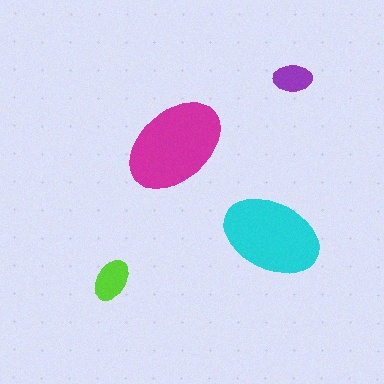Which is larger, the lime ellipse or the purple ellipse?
The lime one.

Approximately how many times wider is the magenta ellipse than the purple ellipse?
About 2.5 times wider.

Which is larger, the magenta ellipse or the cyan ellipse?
The magenta one.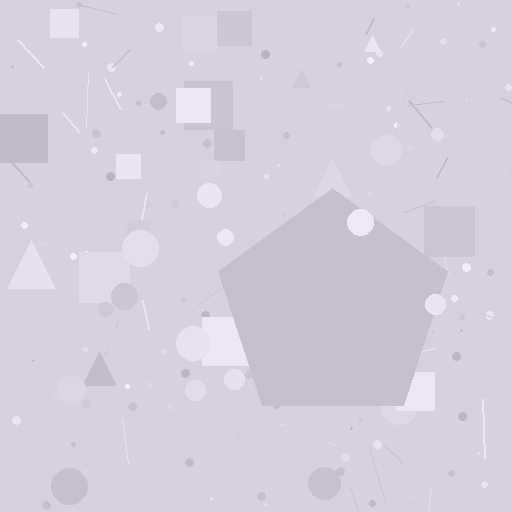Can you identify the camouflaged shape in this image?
The camouflaged shape is a pentagon.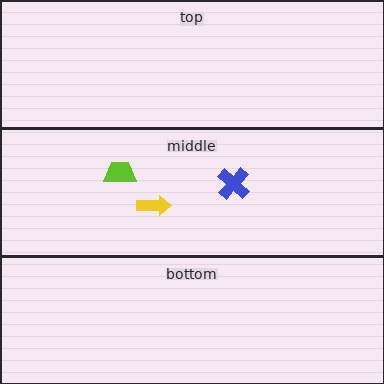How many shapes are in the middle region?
3.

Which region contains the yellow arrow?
The middle region.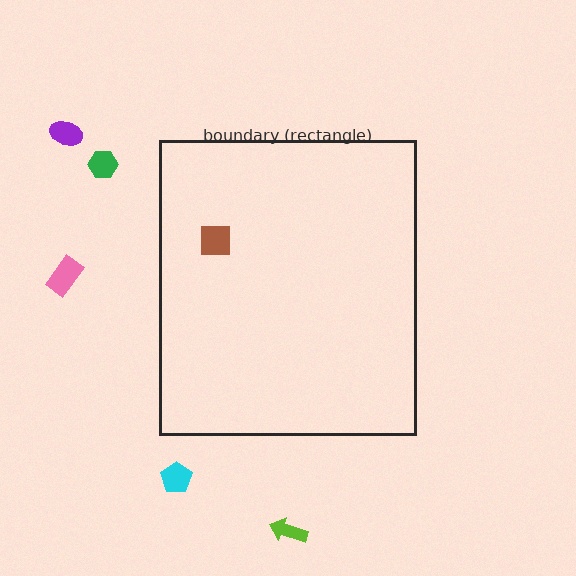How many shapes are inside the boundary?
1 inside, 5 outside.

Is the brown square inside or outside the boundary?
Inside.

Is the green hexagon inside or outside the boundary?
Outside.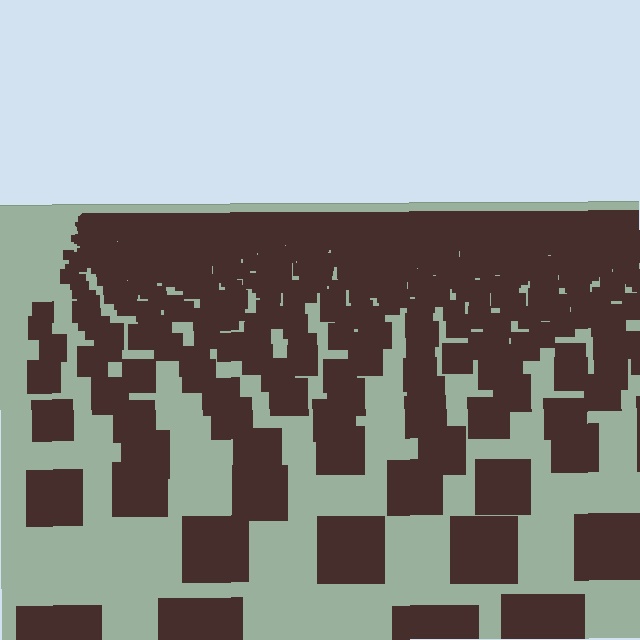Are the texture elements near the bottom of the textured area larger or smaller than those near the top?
Larger. Near the bottom, elements are closer to the viewer and appear at a bigger on-screen size.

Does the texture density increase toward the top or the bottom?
Density increases toward the top.